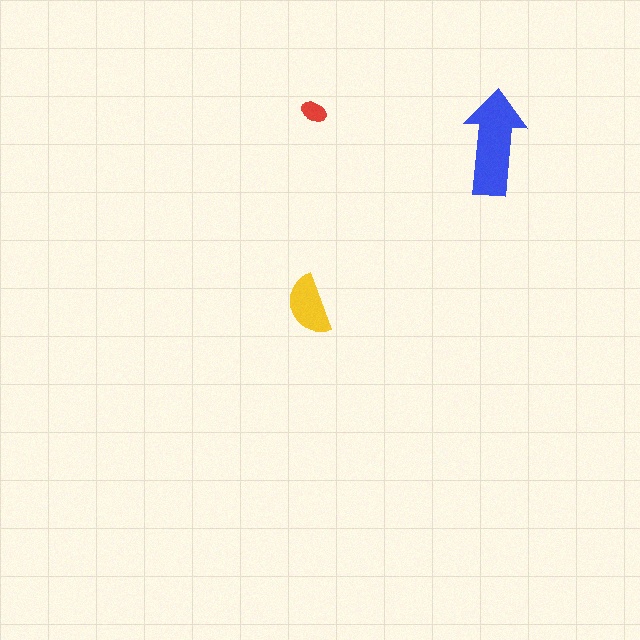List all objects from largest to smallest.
The blue arrow, the yellow semicircle, the red ellipse.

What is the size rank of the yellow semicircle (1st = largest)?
2nd.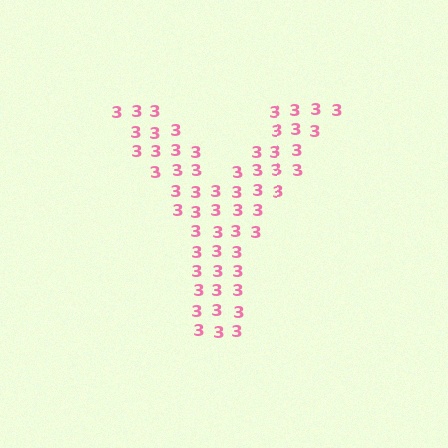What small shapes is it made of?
It is made of small digit 3's.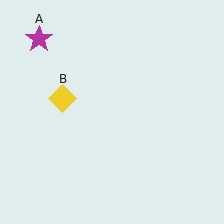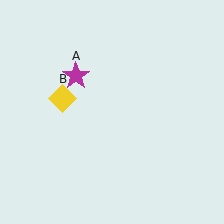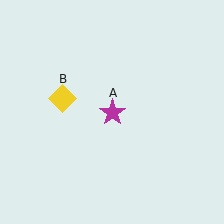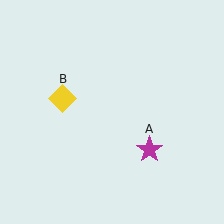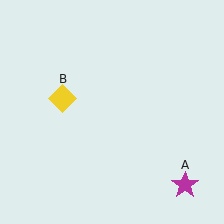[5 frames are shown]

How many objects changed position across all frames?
1 object changed position: magenta star (object A).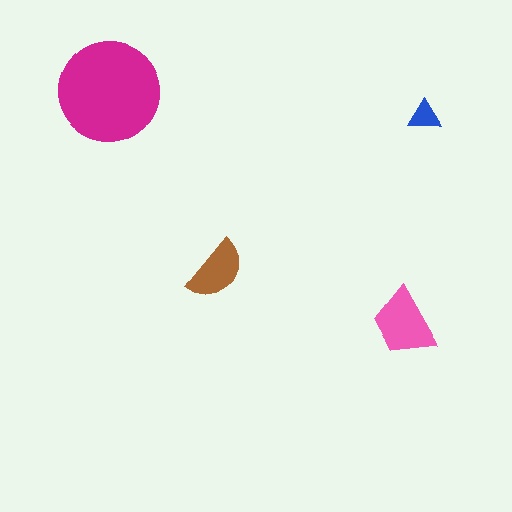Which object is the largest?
The magenta circle.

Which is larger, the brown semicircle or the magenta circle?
The magenta circle.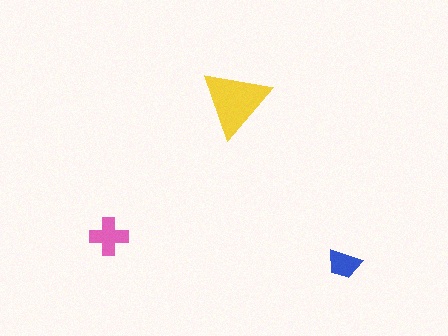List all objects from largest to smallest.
The yellow triangle, the pink cross, the blue trapezoid.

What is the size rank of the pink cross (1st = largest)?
2nd.